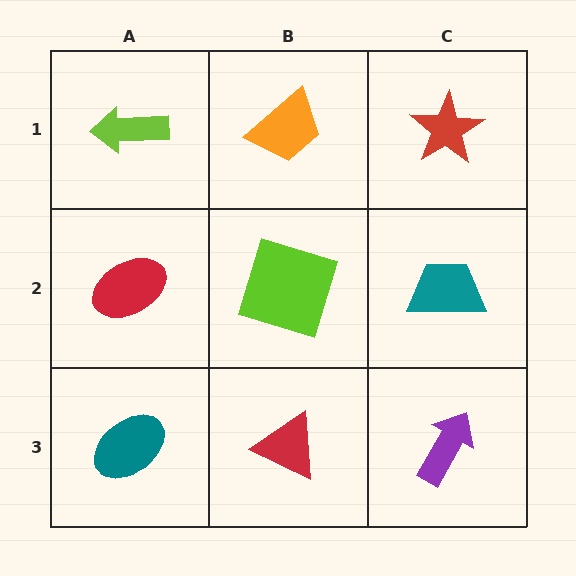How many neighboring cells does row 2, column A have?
3.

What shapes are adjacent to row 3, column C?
A teal trapezoid (row 2, column C), a red triangle (row 3, column B).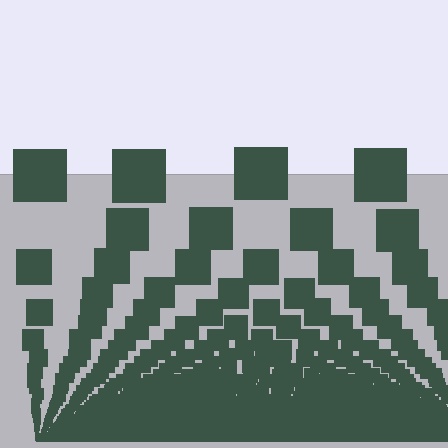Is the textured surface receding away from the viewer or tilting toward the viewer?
The surface appears to tilt toward the viewer. Texture elements get larger and sparser toward the top.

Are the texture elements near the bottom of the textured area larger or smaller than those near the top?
Smaller. The gradient is inverted — elements near the bottom are smaller and denser.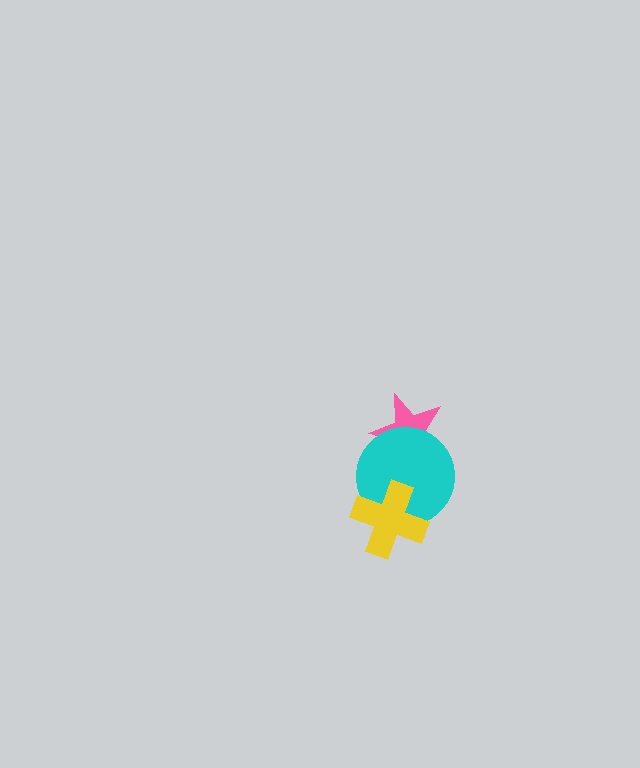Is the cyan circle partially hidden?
Yes, it is partially covered by another shape.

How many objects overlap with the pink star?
1 object overlaps with the pink star.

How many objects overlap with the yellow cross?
1 object overlaps with the yellow cross.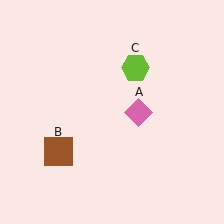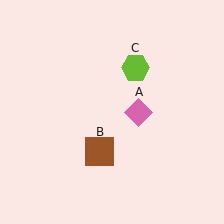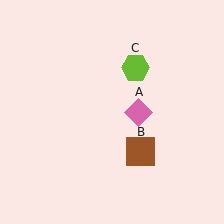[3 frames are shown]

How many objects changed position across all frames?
1 object changed position: brown square (object B).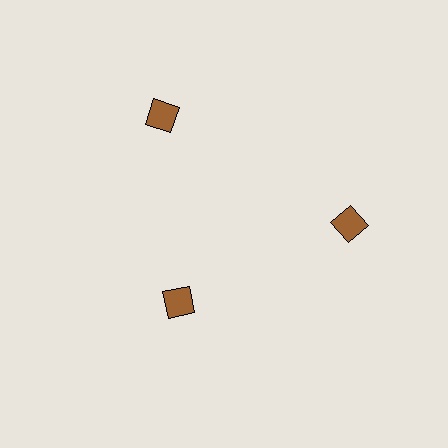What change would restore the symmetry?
The symmetry would be restored by moving it outward, back onto the ring so that all 3 diamonds sit at equal angles and equal distance from the center.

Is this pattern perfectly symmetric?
No. The 3 brown diamonds are arranged in a ring, but one element near the 7 o'clock position is pulled inward toward the center, breaking the 3-fold rotational symmetry.